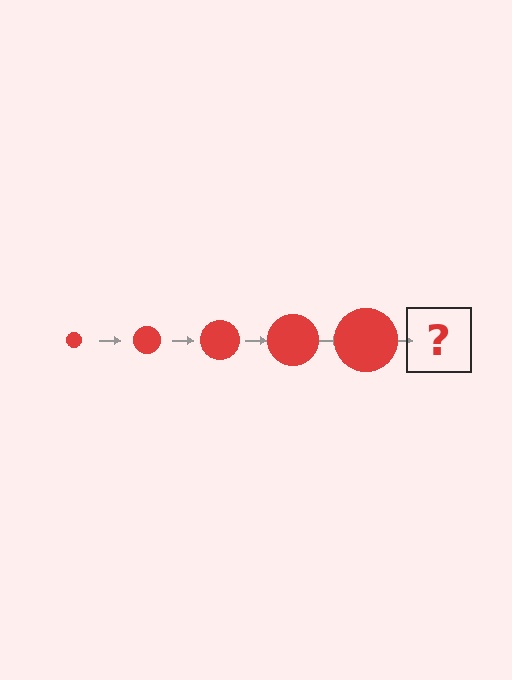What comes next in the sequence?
The next element should be a red circle, larger than the previous one.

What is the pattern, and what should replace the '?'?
The pattern is that the circle gets progressively larger each step. The '?' should be a red circle, larger than the previous one.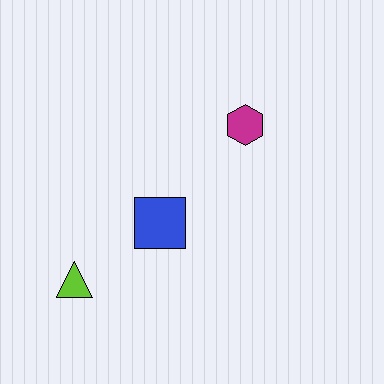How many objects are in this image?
There are 3 objects.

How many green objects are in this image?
There are no green objects.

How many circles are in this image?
There are no circles.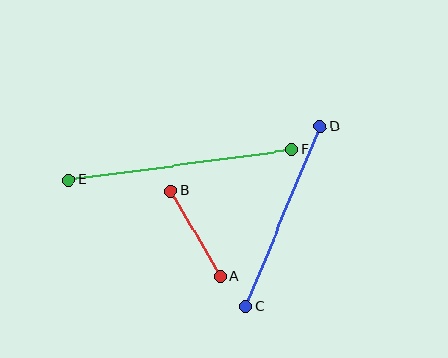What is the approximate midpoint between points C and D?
The midpoint is at approximately (283, 216) pixels.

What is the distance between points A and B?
The distance is approximately 99 pixels.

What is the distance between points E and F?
The distance is approximately 225 pixels.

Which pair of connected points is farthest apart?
Points E and F are farthest apart.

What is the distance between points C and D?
The distance is approximately 195 pixels.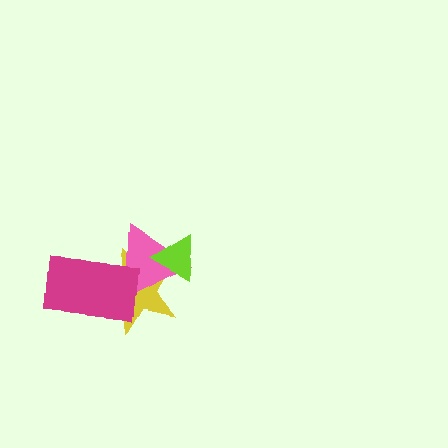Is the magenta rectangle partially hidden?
No, no other shape covers it.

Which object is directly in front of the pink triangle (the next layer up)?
The lime triangle is directly in front of the pink triangle.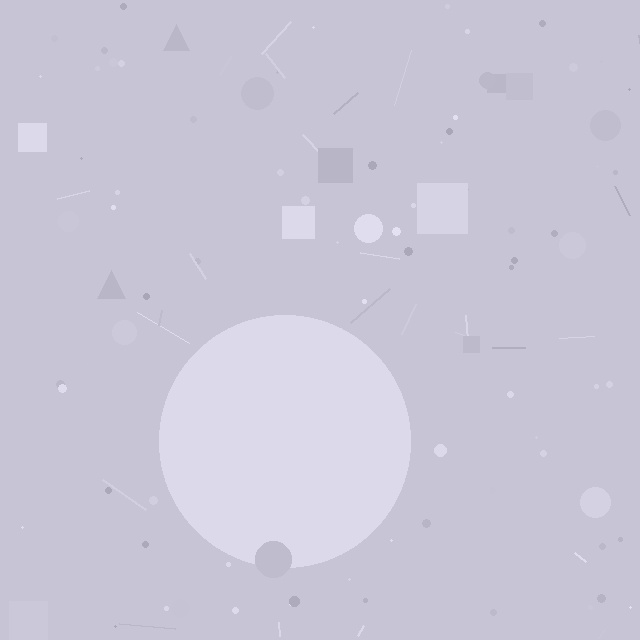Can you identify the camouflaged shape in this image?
The camouflaged shape is a circle.